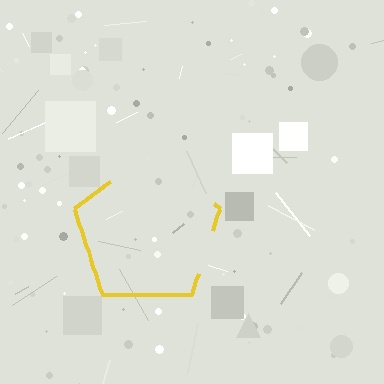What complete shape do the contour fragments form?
The contour fragments form a pentagon.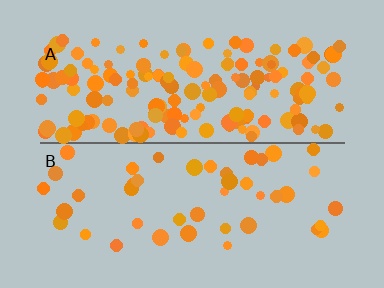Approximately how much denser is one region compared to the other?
Approximately 3.5× — region A over region B.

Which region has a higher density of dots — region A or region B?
A (the top).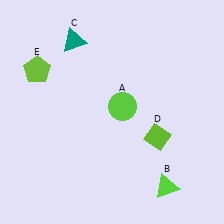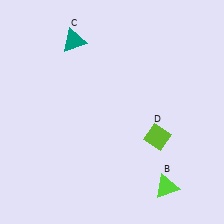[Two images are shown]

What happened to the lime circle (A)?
The lime circle (A) was removed in Image 2. It was in the top-right area of Image 1.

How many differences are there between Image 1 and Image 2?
There are 2 differences between the two images.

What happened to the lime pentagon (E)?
The lime pentagon (E) was removed in Image 2. It was in the top-left area of Image 1.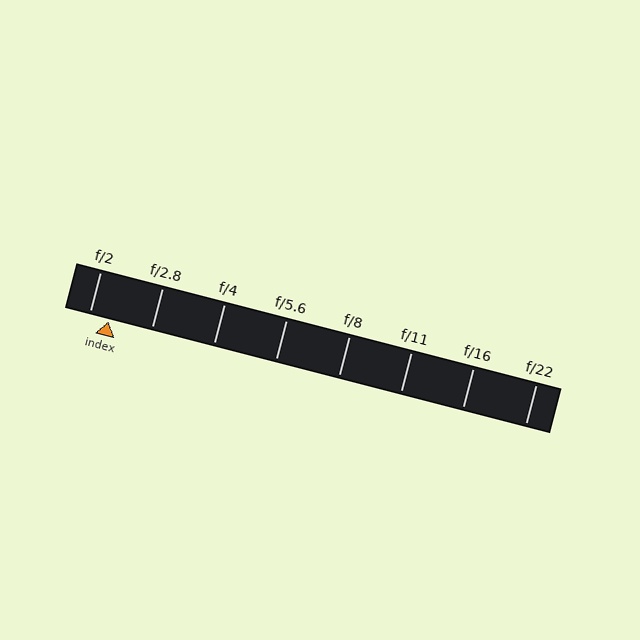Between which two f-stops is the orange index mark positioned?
The index mark is between f/2 and f/2.8.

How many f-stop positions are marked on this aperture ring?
There are 8 f-stop positions marked.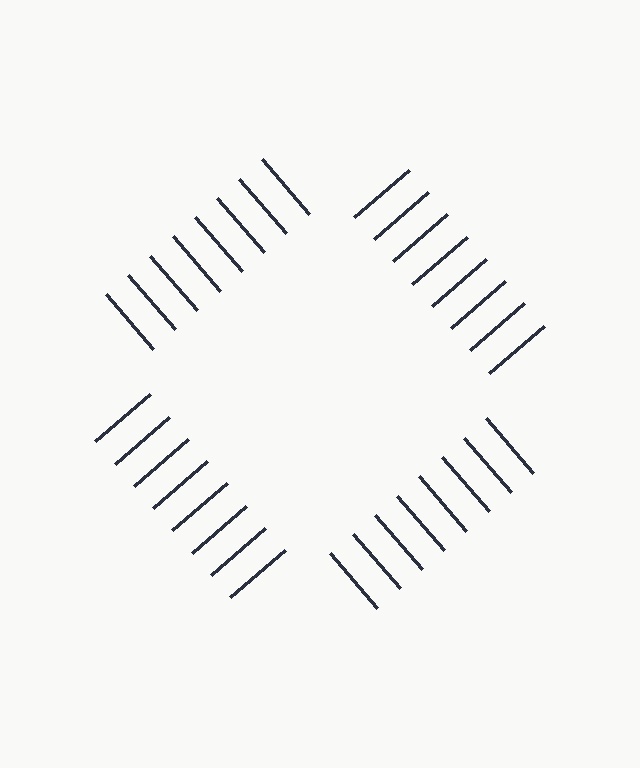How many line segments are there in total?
32 — 8 along each of the 4 edges.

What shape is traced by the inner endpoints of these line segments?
An illusory square — the line segments terminate on its edges but no continuous stroke is drawn.